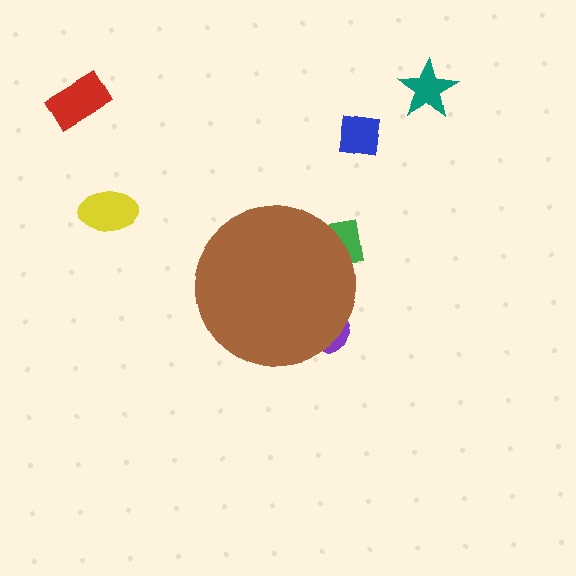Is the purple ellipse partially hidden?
Yes, the purple ellipse is partially hidden behind the brown circle.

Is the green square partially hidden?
Yes, the green square is partially hidden behind the brown circle.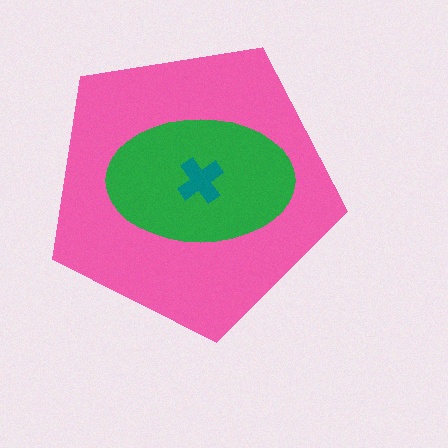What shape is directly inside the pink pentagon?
The green ellipse.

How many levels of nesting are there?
3.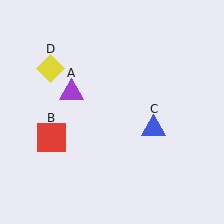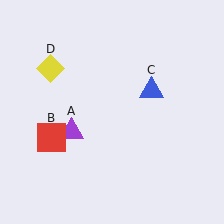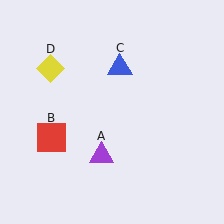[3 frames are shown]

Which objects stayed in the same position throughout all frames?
Red square (object B) and yellow diamond (object D) remained stationary.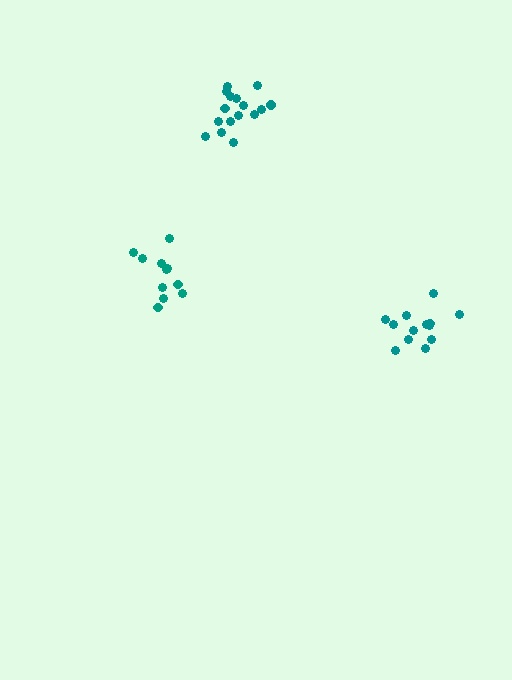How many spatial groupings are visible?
There are 3 spatial groupings.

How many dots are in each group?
Group 1: 11 dots, Group 2: 13 dots, Group 3: 16 dots (40 total).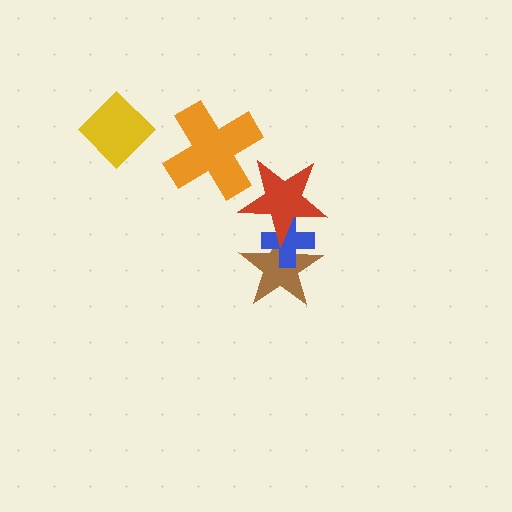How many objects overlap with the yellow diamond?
0 objects overlap with the yellow diamond.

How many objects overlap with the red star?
3 objects overlap with the red star.